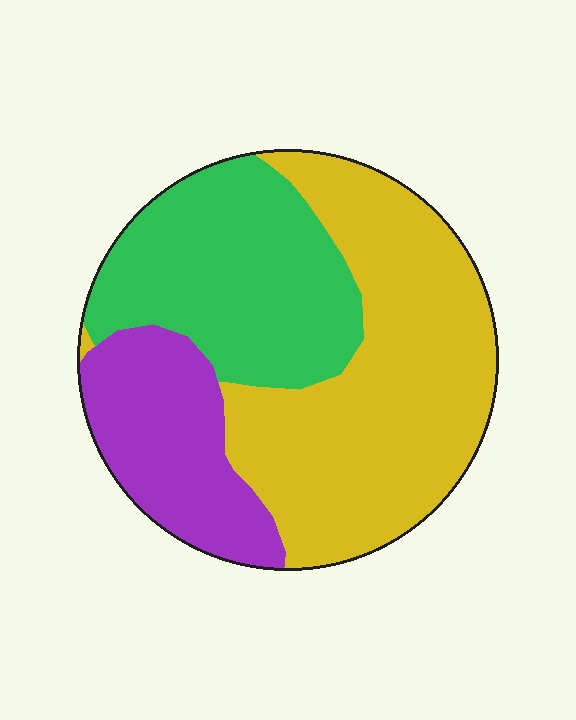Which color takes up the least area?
Purple, at roughly 20%.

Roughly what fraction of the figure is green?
Green covers 31% of the figure.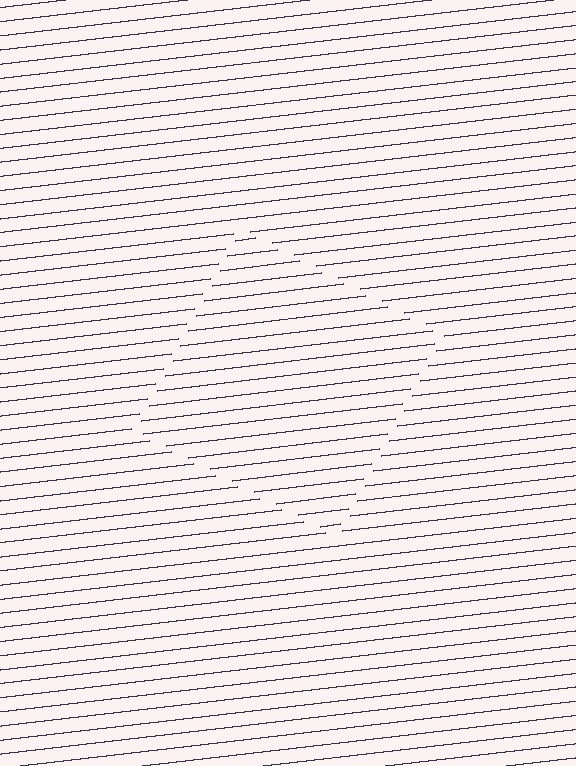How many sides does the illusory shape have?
4 sides — the line-ends trace a square.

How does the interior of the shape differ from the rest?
The interior of the shape contains the same grating, shifted by half a period — the contour is defined by the phase discontinuity where line-ends from the inner and outer gratings abut.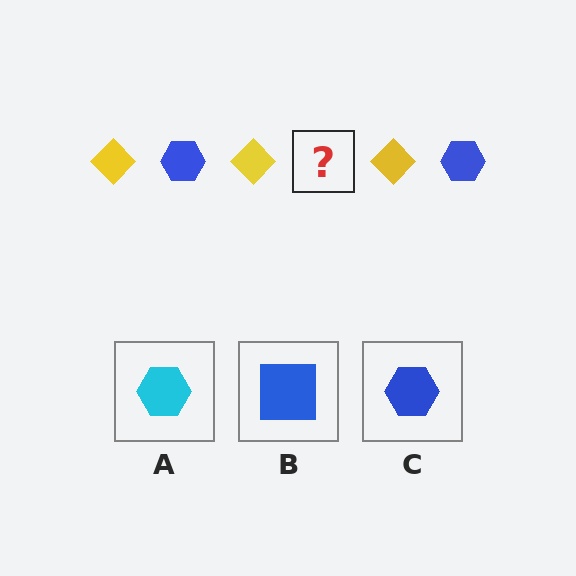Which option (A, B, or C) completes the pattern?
C.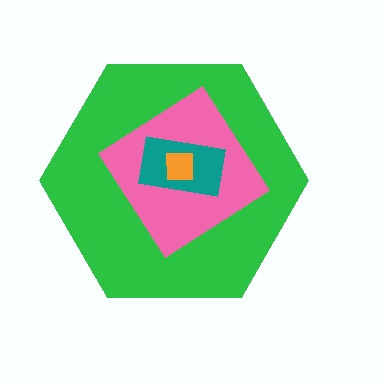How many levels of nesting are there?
4.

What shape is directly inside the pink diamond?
The teal rectangle.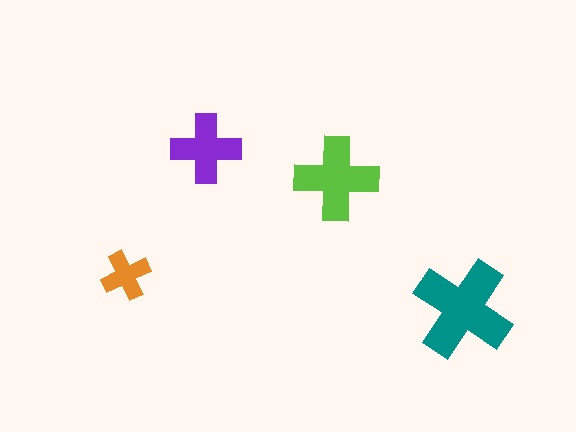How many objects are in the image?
There are 4 objects in the image.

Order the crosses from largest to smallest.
the teal one, the lime one, the purple one, the orange one.